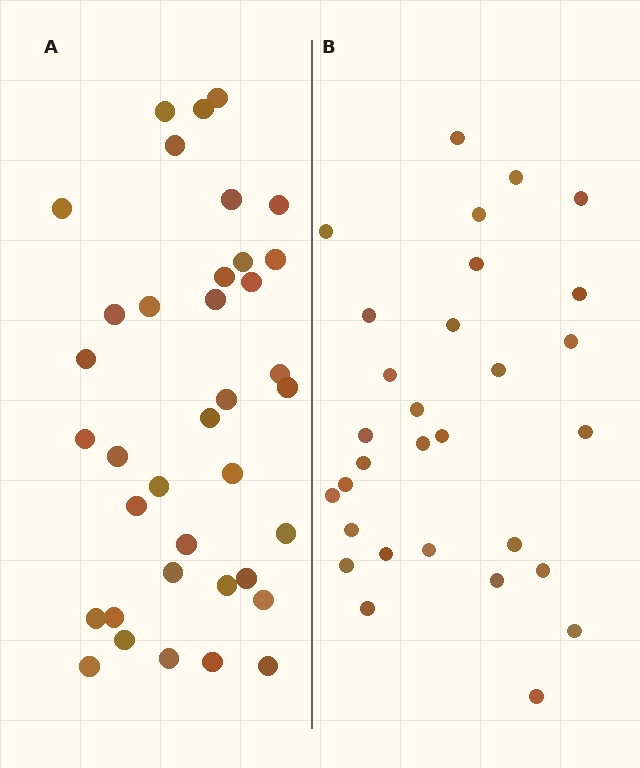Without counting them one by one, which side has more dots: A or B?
Region A (the left region) has more dots.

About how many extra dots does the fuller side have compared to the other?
Region A has roughly 8 or so more dots than region B.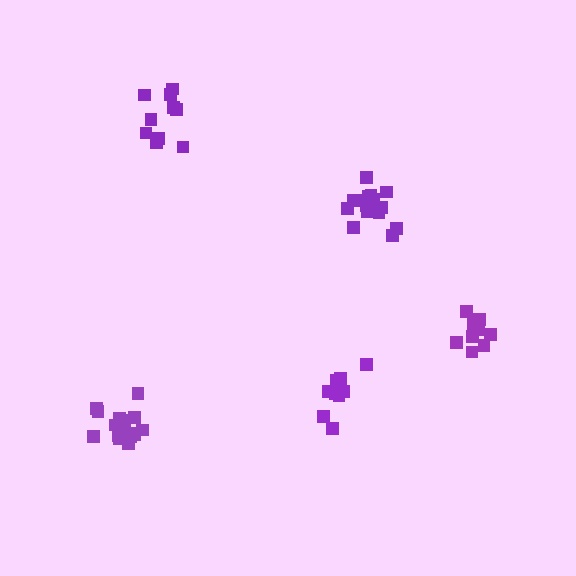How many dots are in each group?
Group 1: 16 dots, Group 2: 11 dots, Group 3: 10 dots, Group 4: 10 dots, Group 5: 16 dots (63 total).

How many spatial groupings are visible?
There are 5 spatial groupings.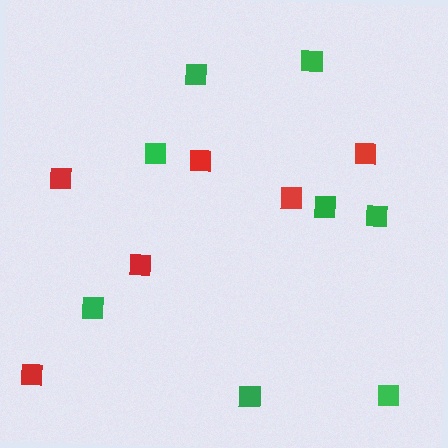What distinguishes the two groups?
There are 2 groups: one group of red squares (6) and one group of green squares (8).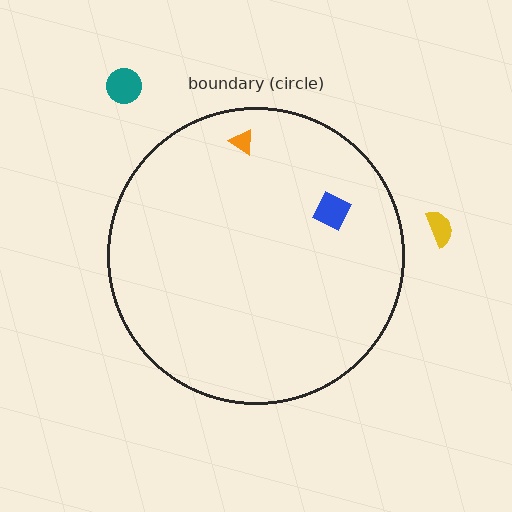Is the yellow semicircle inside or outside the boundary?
Outside.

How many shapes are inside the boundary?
2 inside, 2 outside.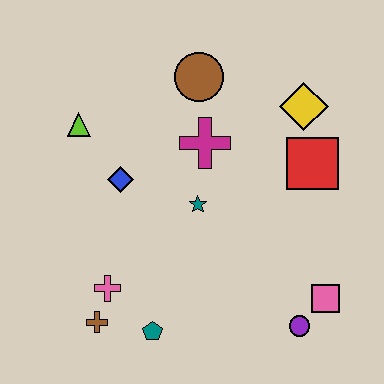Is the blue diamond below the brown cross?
No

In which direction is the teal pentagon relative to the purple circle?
The teal pentagon is to the left of the purple circle.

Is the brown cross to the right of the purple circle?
No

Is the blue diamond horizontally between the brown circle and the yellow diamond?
No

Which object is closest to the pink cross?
The brown cross is closest to the pink cross.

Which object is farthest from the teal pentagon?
The yellow diamond is farthest from the teal pentagon.